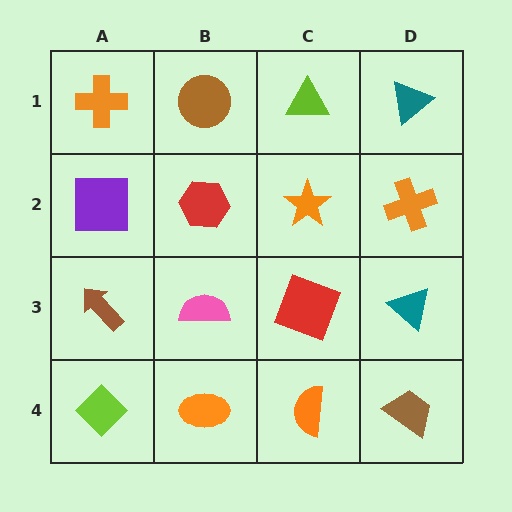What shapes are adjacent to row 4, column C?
A red square (row 3, column C), an orange ellipse (row 4, column B), a brown trapezoid (row 4, column D).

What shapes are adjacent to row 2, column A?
An orange cross (row 1, column A), a brown arrow (row 3, column A), a red hexagon (row 2, column B).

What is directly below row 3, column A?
A lime diamond.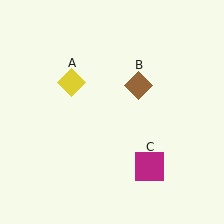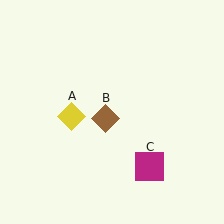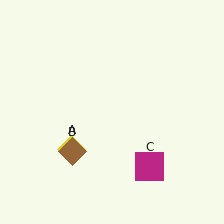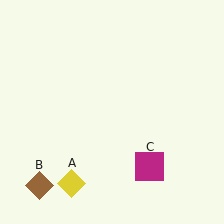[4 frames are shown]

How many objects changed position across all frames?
2 objects changed position: yellow diamond (object A), brown diamond (object B).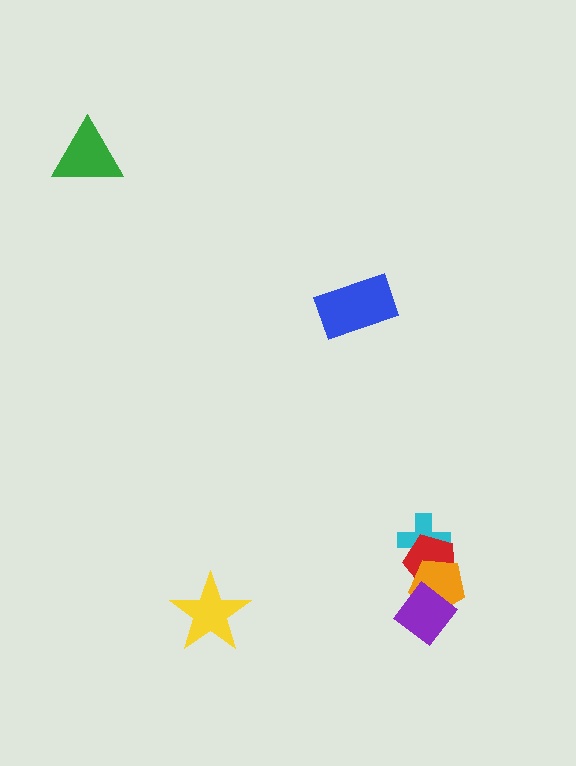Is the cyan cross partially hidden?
Yes, it is partially covered by another shape.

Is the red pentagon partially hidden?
Yes, it is partially covered by another shape.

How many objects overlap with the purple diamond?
2 objects overlap with the purple diamond.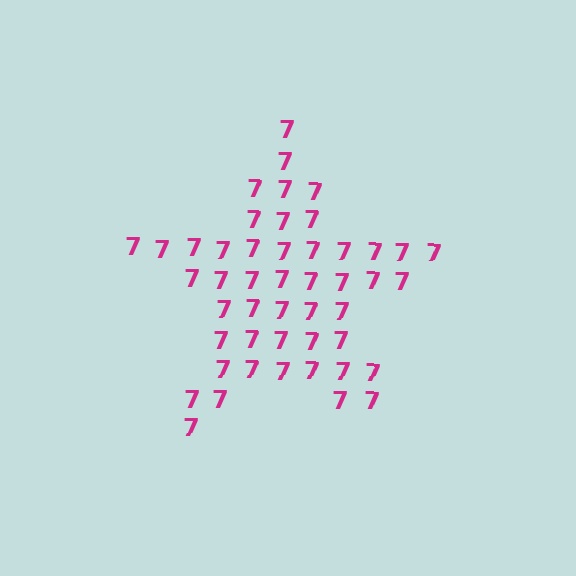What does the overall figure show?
The overall figure shows a star.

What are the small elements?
The small elements are digit 7's.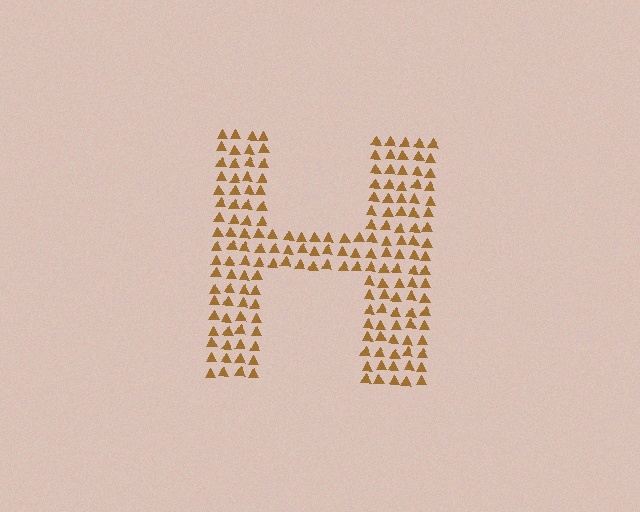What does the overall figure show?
The overall figure shows the letter H.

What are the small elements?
The small elements are triangles.